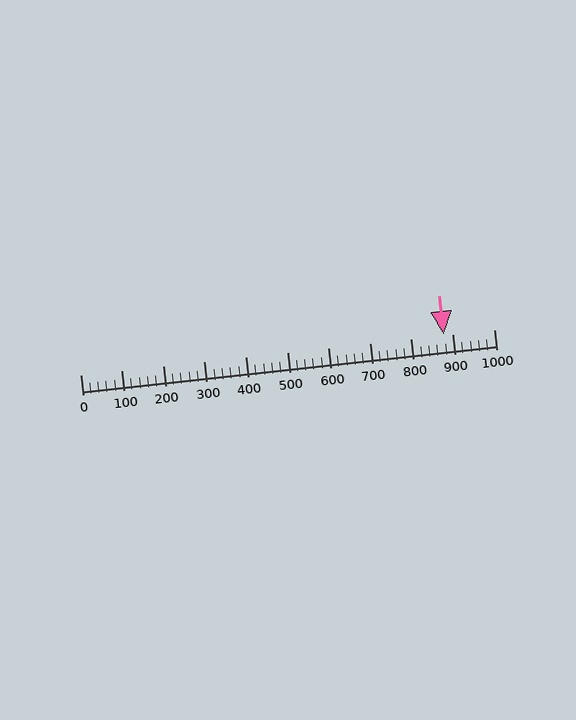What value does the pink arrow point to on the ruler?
The pink arrow points to approximately 878.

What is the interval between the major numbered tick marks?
The major tick marks are spaced 100 units apart.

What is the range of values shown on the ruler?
The ruler shows values from 0 to 1000.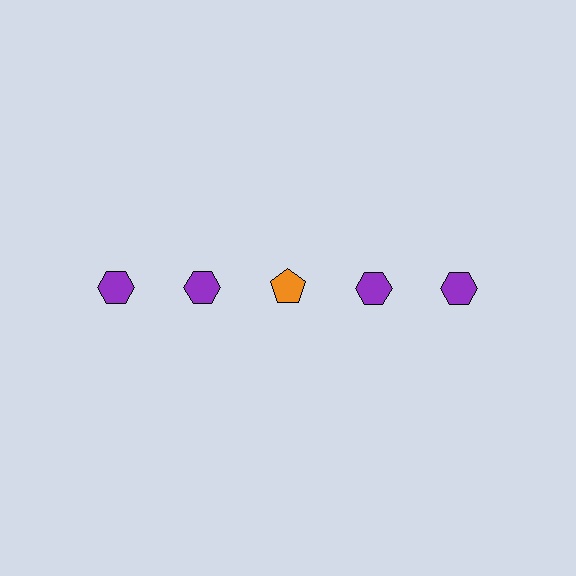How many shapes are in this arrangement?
There are 5 shapes arranged in a grid pattern.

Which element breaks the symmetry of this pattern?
The orange pentagon in the top row, center column breaks the symmetry. All other shapes are purple hexagons.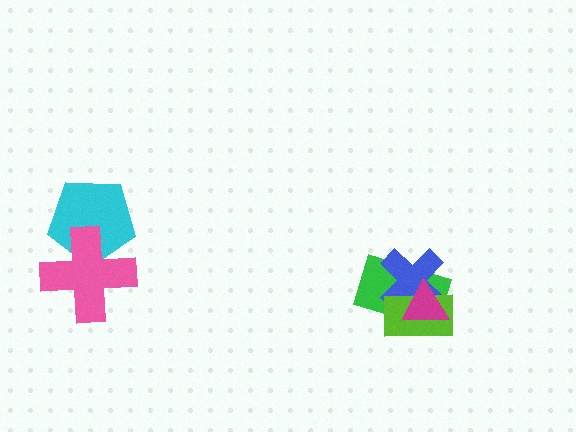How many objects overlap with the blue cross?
3 objects overlap with the blue cross.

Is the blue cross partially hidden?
Yes, it is partially covered by another shape.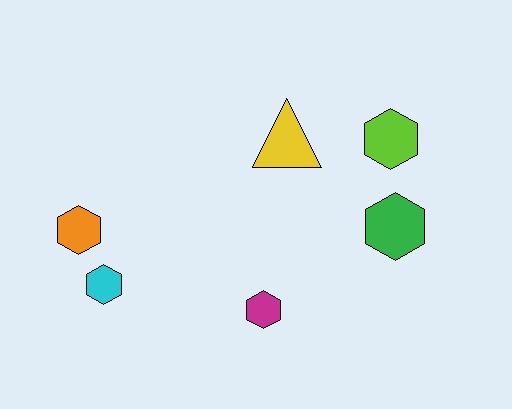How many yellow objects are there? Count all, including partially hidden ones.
There is 1 yellow object.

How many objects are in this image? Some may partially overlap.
There are 6 objects.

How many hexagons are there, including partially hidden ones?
There are 5 hexagons.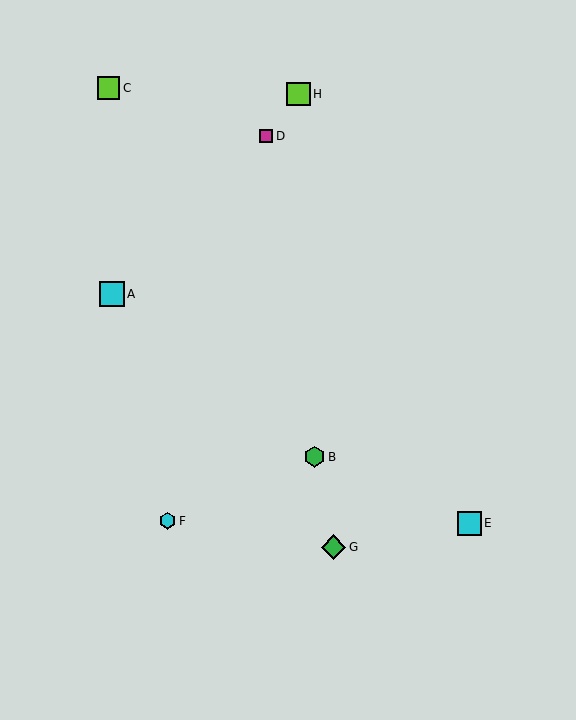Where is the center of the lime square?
The center of the lime square is at (109, 88).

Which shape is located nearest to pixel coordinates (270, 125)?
The magenta square (labeled D) at (266, 136) is nearest to that location.